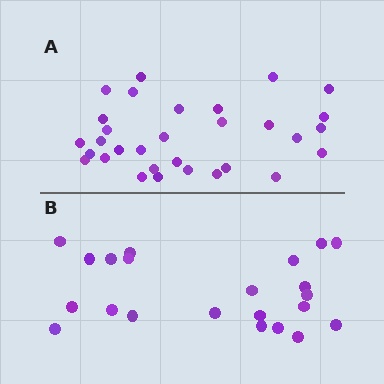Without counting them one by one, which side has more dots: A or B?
Region A (the top region) has more dots.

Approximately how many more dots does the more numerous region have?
Region A has roughly 8 or so more dots than region B.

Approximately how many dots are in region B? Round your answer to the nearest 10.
About 20 dots. (The exact count is 22, which rounds to 20.)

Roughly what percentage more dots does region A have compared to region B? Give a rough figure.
About 40% more.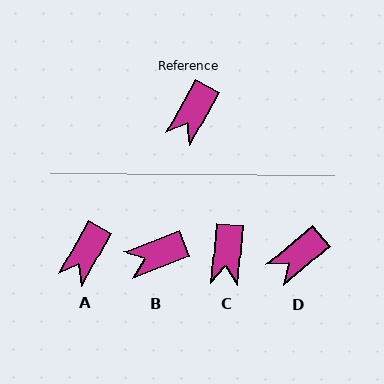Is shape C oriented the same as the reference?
No, it is off by about 23 degrees.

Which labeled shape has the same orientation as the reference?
A.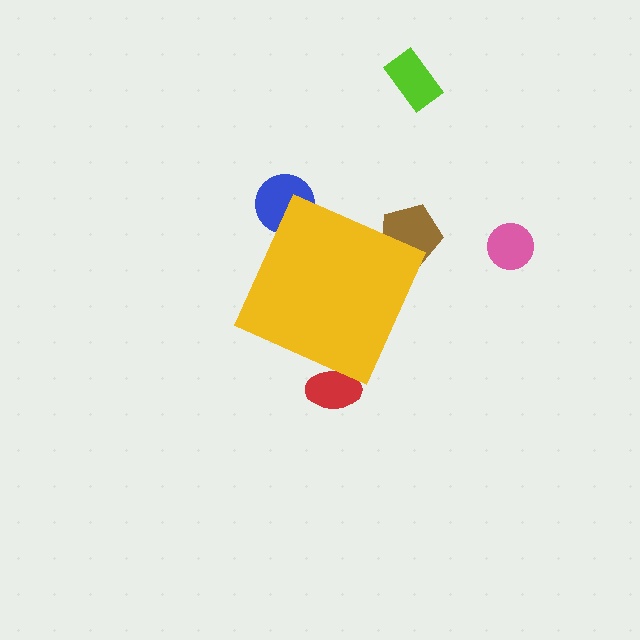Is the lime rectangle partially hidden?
No, the lime rectangle is fully visible.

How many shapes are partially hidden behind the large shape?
3 shapes are partially hidden.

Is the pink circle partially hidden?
No, the pink circle is fully visible.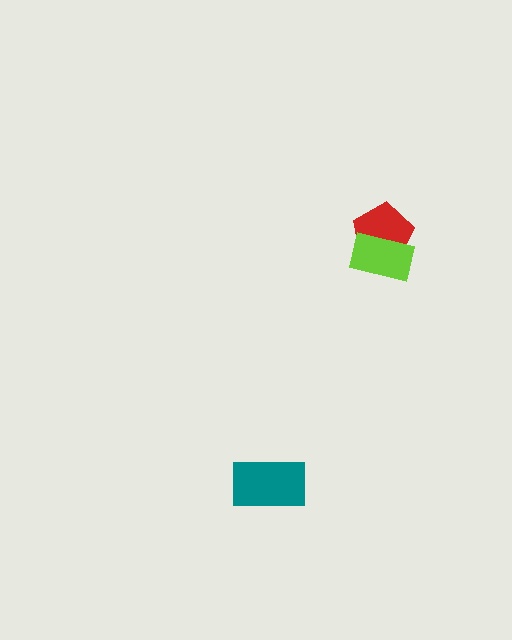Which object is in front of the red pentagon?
The lime rectangle is in front of the red pentagon.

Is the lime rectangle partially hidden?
No, no other shape covers it.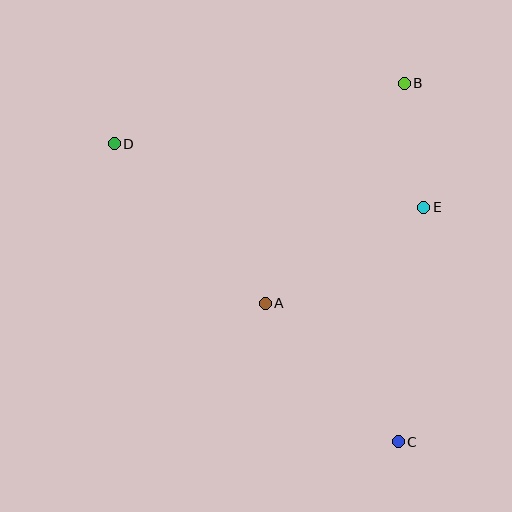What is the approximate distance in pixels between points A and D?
The distance between A and D is approximately 220 pixels.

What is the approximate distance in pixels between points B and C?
The distance between B and C is approximately 358 pixels.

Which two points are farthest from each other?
Points C and D are farthest from each other.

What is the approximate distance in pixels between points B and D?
The distance between B and D is approximately 296 pixels.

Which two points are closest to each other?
Points B and E are closest to each other.